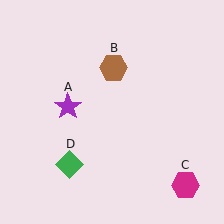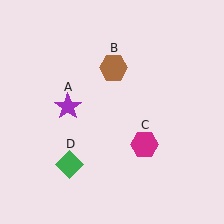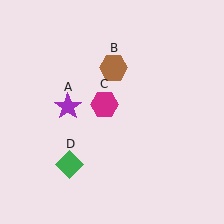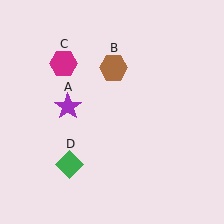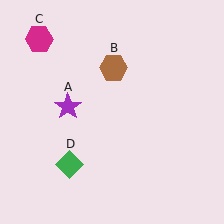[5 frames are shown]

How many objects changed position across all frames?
1 object changed position: magenta hexagon (object C).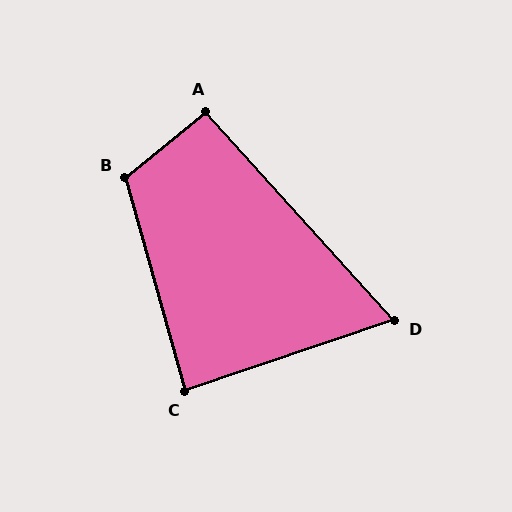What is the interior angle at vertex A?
Approximately 93 degrees (approximately right).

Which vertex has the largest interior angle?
B, at approximately 113 degrees.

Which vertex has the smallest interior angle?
D, at approximately 67 degrees.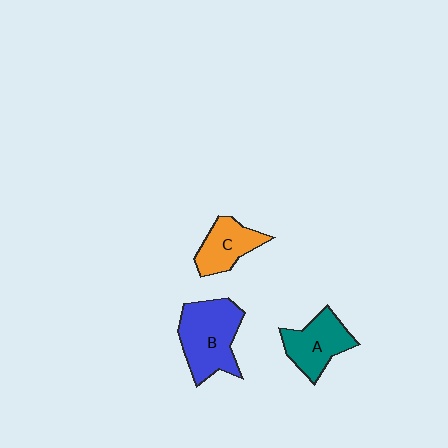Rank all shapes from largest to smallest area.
From largest to smallest: B (blue), A (teal), C (orange).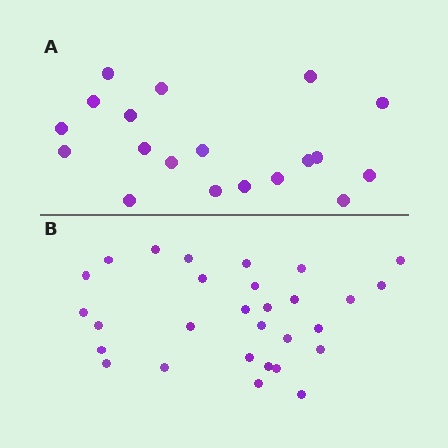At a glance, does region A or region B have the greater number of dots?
Region B (the bottom region) has more dots.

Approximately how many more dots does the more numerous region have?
Region B has roughly 10 or so more dots than region A.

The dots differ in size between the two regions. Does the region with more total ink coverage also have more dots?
No. Region A has more total ink coverage because its dots are larger, but region B actually contains more individual dots. Total area can be misleading — the number of items is what matters here.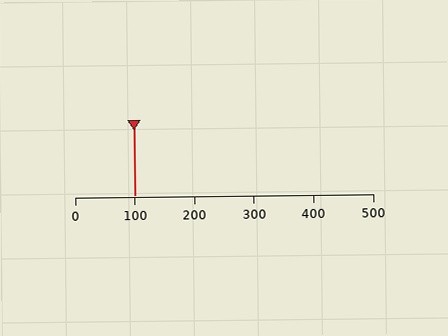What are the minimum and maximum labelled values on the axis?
The axis runs from 0 to 500.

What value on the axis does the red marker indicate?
The marker indicates approximately 100.